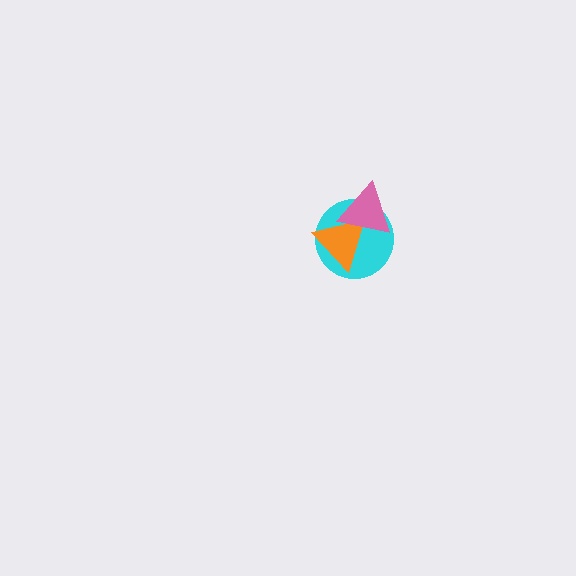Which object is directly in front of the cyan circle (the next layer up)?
The orange triangle is directly in front of the cyan circle.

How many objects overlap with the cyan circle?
2 objects overlap with the cyan circle.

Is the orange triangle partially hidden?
Yes, it is partially covered by another shape.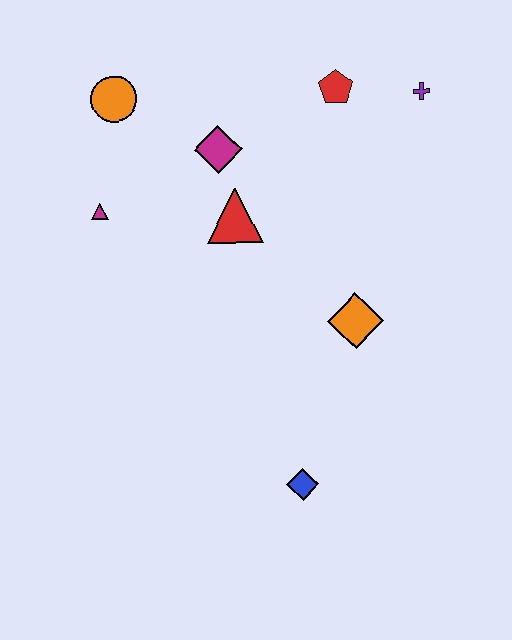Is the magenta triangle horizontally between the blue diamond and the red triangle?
No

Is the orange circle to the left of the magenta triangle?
No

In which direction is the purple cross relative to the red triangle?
The purple cross is to the right of the red triangle.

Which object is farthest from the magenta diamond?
The blue diamond is farthest from the magenta diamond.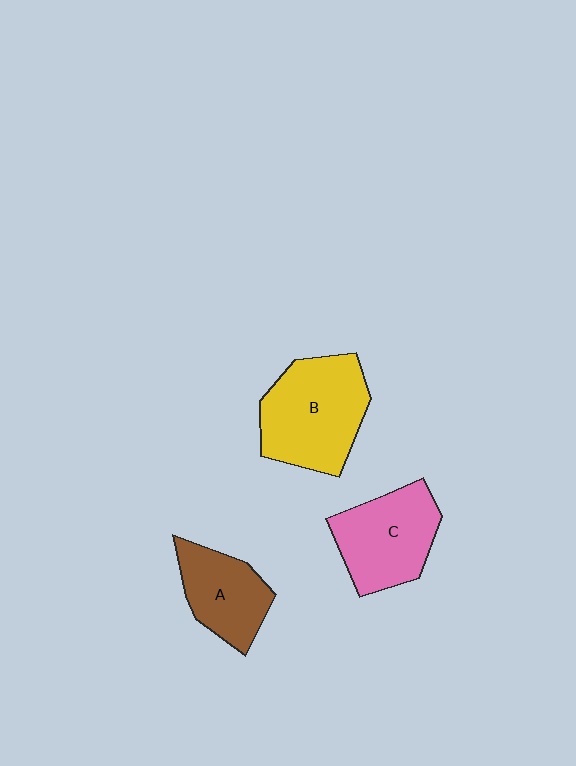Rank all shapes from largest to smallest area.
From largest to smallest: B (yellow), C (pink), A (brown).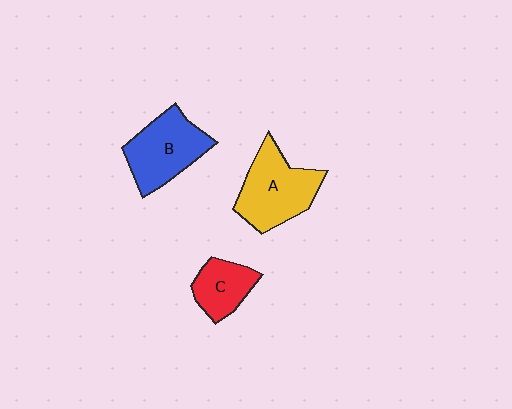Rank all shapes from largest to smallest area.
From largest to smallest: A (yellow), B (blue), C (red).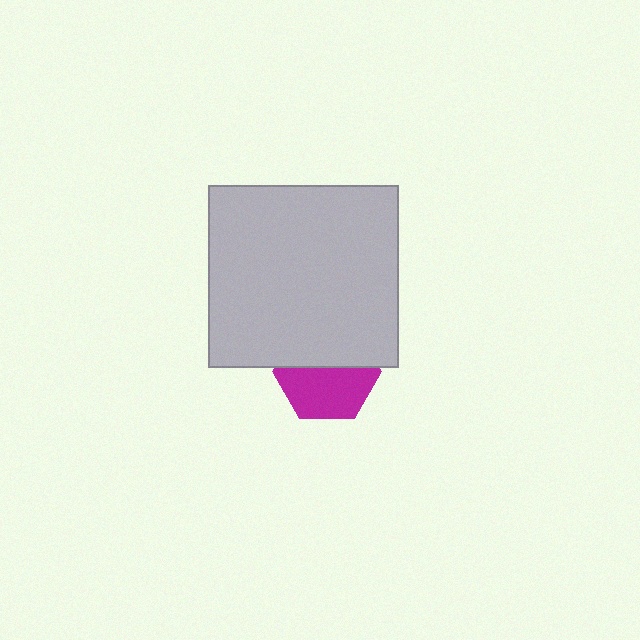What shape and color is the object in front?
The object in front is a light gray rectangle.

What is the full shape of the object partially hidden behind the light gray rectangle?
The partially hidden object is a magenta hexagon.